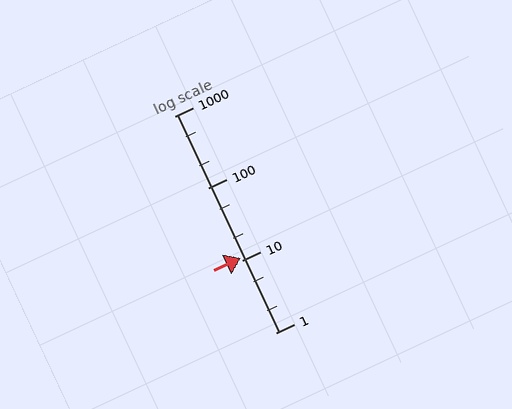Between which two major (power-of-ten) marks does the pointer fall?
The pointer is between 10 and 100.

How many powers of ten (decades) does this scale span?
The scale spans 3 decades, from 1 to 1000.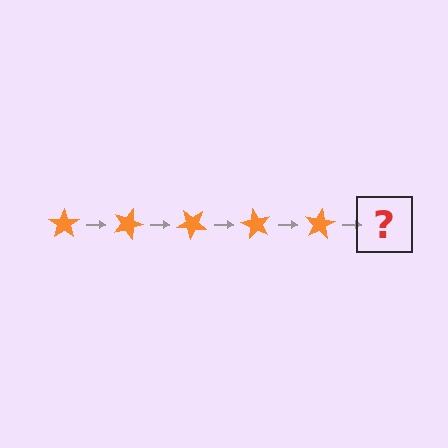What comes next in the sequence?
The next element should be an orange star rotated 100 degrees.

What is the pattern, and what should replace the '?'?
The pattern is that the star rotates 20 degrees each step. The '?' should be an orange star rotated 100 degrees.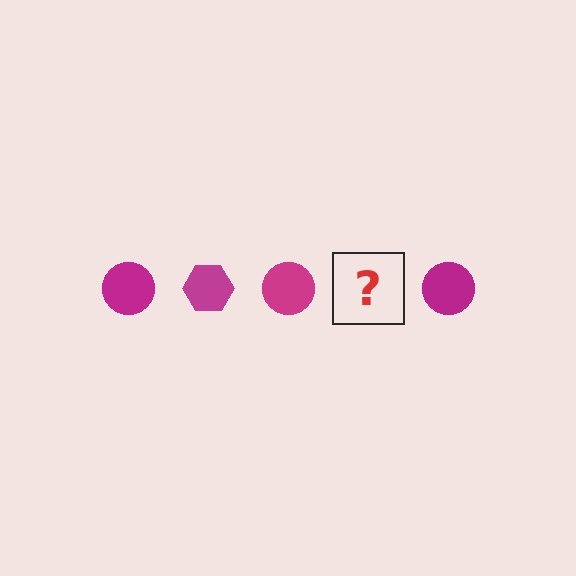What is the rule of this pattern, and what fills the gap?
The rule is that the pattern cycles through circle, hexagon shapes in magenta. The gap should be filled with a magenta hexagon.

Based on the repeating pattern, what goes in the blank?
The blank should be a magenta hexagon.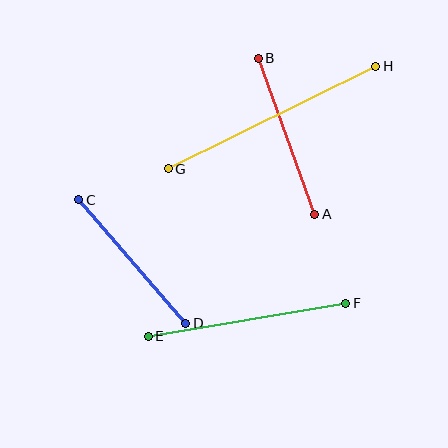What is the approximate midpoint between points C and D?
The midpoint is at approximately (132, 261) pixels.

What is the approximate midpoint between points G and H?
The midpoint is at approximately (272, 117) pixels.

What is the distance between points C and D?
The distance is approximately 164 pixels.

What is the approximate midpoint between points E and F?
The midpoint is at approximately (247, 320) pixels.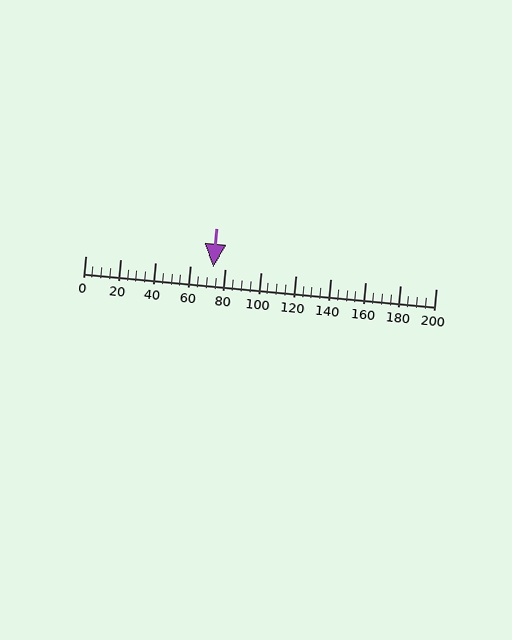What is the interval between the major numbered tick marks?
The major tick marks are spaced 20 units apart.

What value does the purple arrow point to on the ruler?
The purple arrow points to approximately 73.